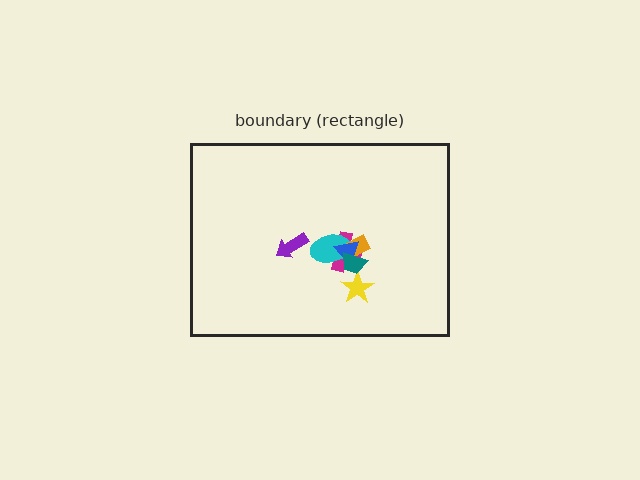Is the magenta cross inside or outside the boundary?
Inside.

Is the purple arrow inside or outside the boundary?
Inside.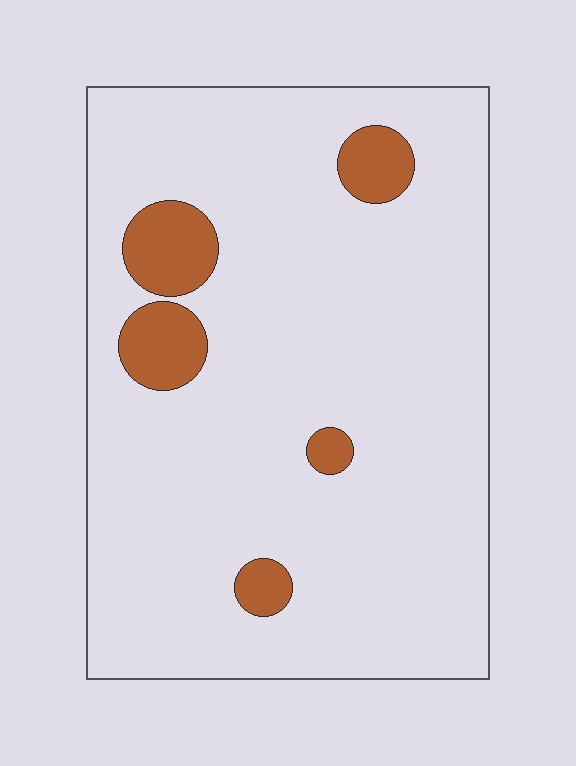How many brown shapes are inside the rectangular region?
5.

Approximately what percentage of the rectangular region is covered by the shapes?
Approximately 10%.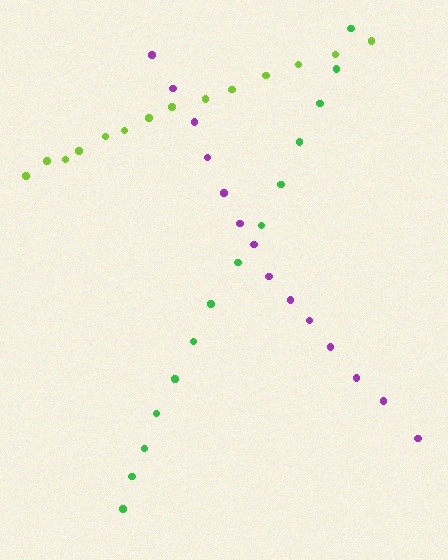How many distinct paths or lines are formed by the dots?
There are 3 distinct paths.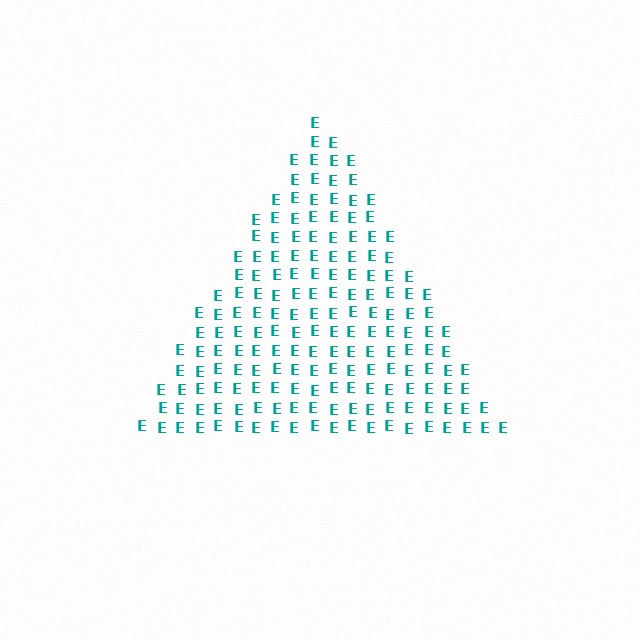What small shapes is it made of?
It is made of small letter E's.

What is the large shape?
The large shape is a triangle.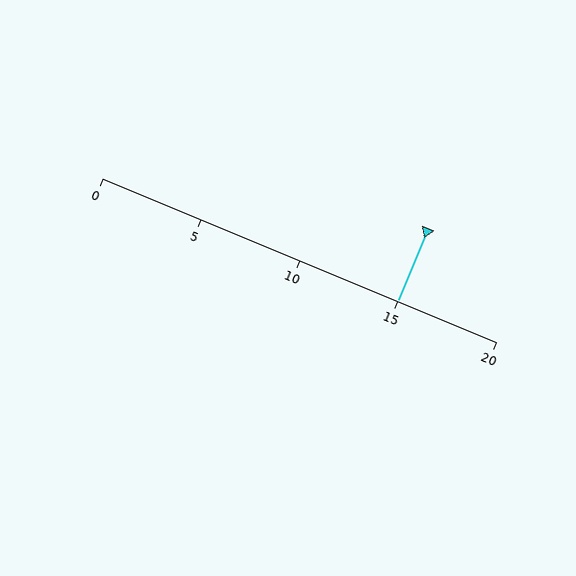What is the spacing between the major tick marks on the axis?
The major ticks are spaced 5 apart.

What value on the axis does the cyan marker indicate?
The marker indicates approximately 15.